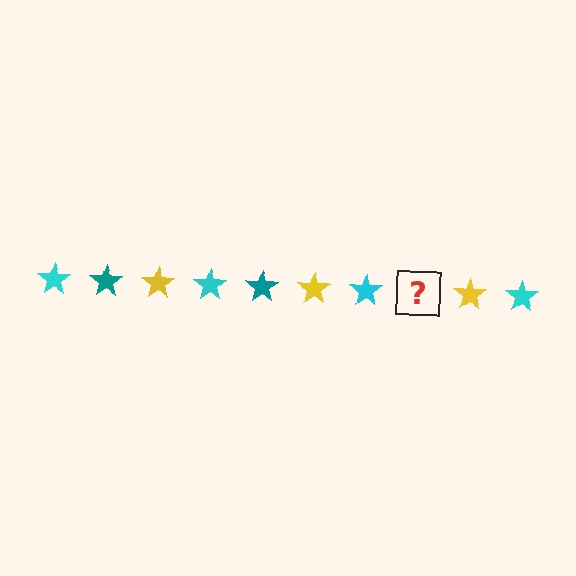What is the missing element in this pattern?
The missing element is a teal star.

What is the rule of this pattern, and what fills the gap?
The rule is that the pattern cycles through cyan, teal, yellow stars. The gap should be filled with a teal star.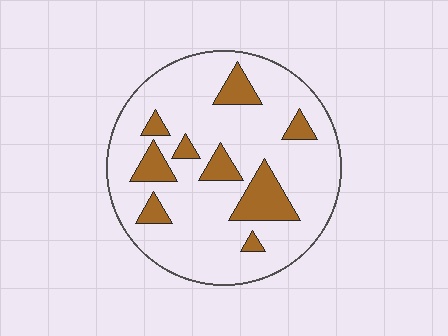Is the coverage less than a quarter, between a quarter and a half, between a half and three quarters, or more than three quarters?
Less than a quarter.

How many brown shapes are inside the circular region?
9.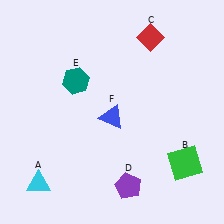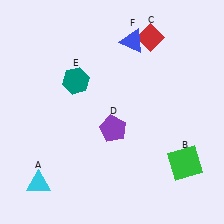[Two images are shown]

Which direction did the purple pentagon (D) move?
The purple pentagon (D) moved up.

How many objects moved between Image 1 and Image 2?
2 objects moved between the two images.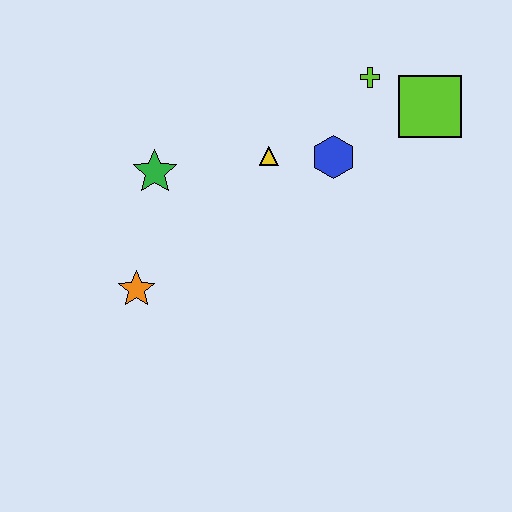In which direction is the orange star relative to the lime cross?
The orange star is to the left of the lime cross.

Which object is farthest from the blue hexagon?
The orange star is farthest from the blue hexagon.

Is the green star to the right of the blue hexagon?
No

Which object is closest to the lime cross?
The lime square is closest to the lime cross.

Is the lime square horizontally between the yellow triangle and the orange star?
No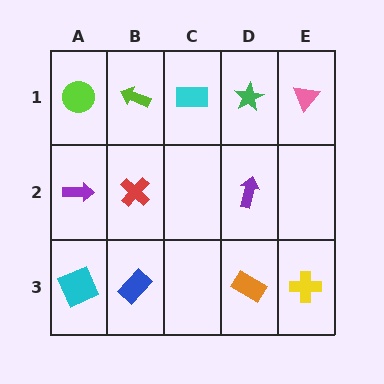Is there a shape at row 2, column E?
No, that cell is empty.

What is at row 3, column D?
An orange rectangle.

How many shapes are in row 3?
4 shapes.